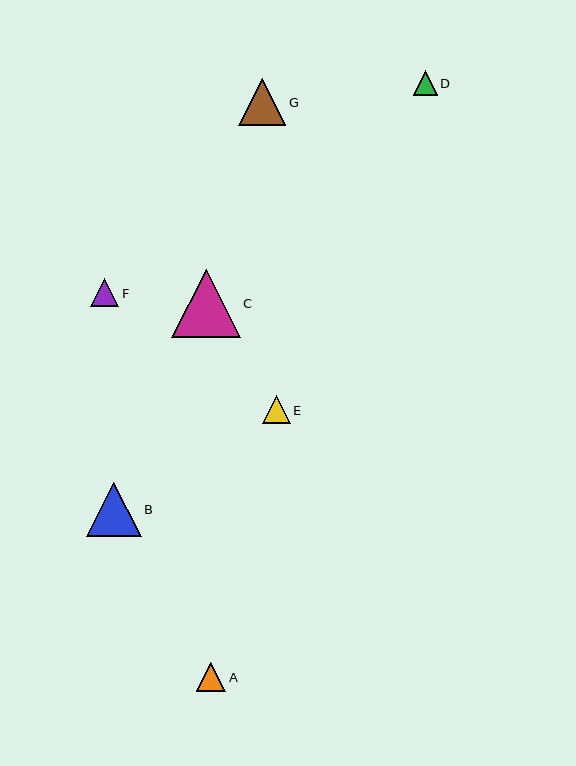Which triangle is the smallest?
Triangle D is the smallest with a size of approximately 24 pixels.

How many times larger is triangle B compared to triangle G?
Triangle B is approximately 1.1 times the size of triangle G.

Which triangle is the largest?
Triangle C is the largest with a size of approximately 68 pixels.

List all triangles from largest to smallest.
From largest to smallest: C, B, G, A, E, F, D.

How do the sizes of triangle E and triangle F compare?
Triangle E and triangle F are approximately the same size.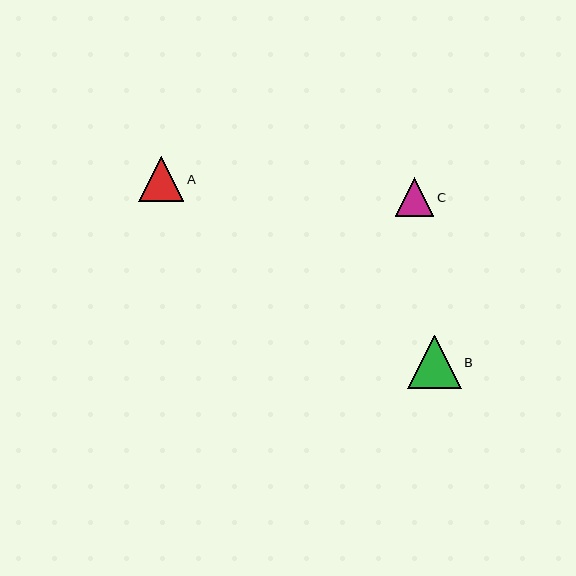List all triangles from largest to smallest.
From largest to smallest: B, A, C.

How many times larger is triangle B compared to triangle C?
Triangle B is approximately 1.4 times the size of triangle C.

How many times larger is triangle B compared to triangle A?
Triangle B is approximately 1.2 times the size of triangle A.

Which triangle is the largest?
Triangle B is the largest with a size of approximately 54 pixels.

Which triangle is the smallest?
Triangle C is the smallest with a size of approximately 38 pixels.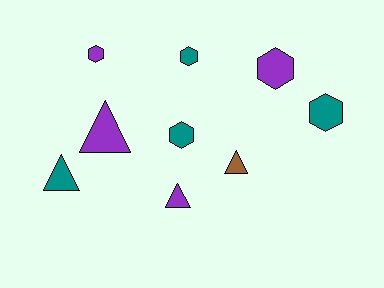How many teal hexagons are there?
There are 3 teal hexagons.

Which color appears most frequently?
Purple, with 4 objects.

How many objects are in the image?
There are 9 objects.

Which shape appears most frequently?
Hexagon, with 5 objects.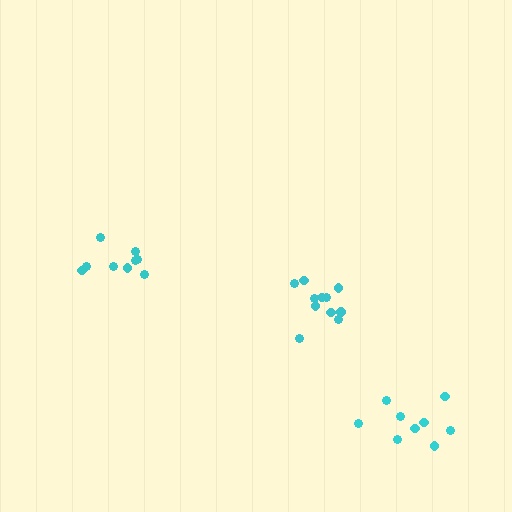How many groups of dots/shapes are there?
There are 3 groups.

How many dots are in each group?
Group 1: 11 dots, Group 2: 9 dots, Group 3: 9 dots (29 total).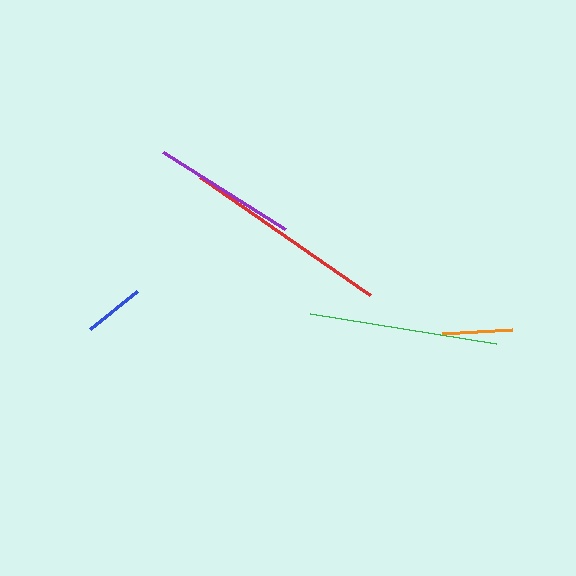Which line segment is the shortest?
The blue line is the shortest at approximately 61 pixels.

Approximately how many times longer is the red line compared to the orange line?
The red line is approximately 2.9 times the length of the orange line.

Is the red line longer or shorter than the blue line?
The red line is longer than the blue line.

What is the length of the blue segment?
The blue segment is approximately 61 pixels long.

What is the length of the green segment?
The green segment is approximately 189 pixels long.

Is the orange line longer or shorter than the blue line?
The orange line is longer than the blue line.